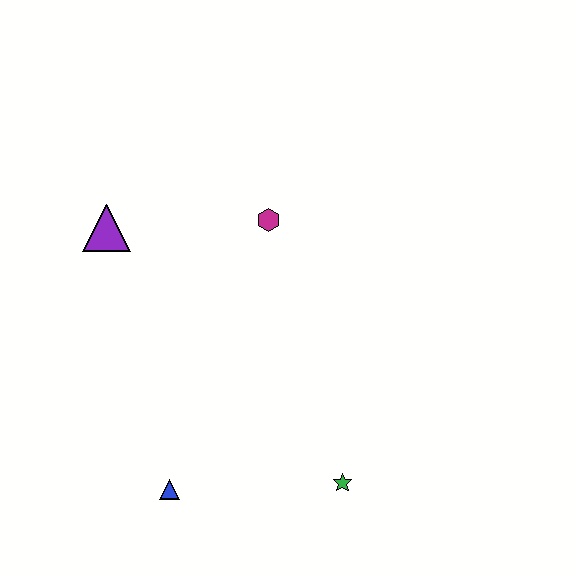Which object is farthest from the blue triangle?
The magenta hexagon is farthest from the blue triangle.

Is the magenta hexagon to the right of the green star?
No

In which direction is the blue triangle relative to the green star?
The blue triangle is to the left of the green star.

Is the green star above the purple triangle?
No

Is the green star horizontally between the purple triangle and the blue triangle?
No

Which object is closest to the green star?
The blue triangle is closest to the green star.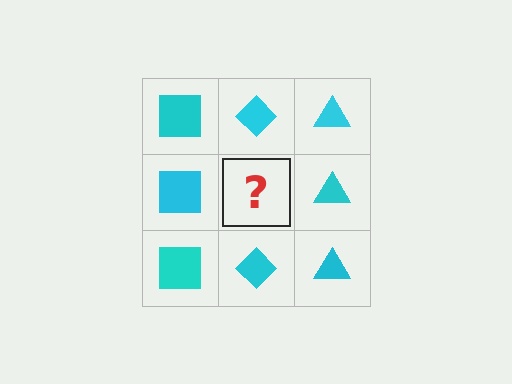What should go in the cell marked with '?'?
The missing cell should contain a cyan diamond.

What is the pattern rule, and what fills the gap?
The rule is that each column has a consistent shape. The gap should be filled with a cyan diamond.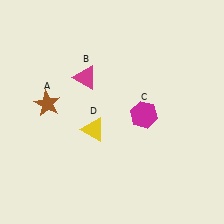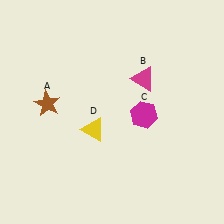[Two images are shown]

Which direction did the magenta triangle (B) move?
The magenta triangle (B) moved right.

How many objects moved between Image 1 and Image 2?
1 object moved between the two images.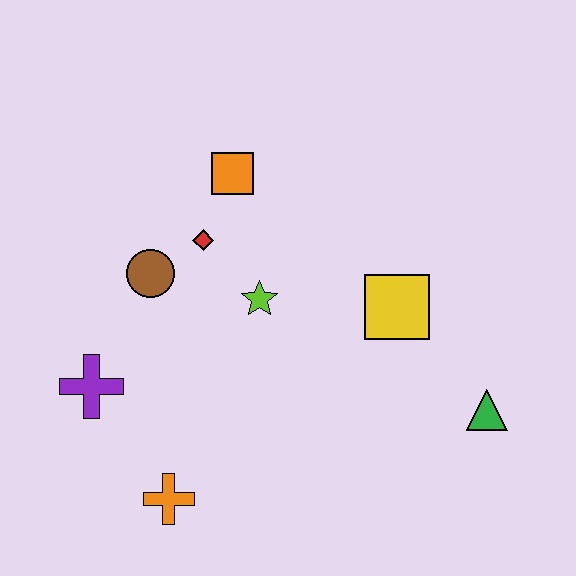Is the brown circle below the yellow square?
No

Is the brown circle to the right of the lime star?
No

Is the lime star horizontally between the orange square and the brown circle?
No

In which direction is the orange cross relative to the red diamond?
The orange cross is below the red diamond.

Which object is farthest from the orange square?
The green triangle is farthest from the orange square.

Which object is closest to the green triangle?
The yellow square is closest to the green triangle.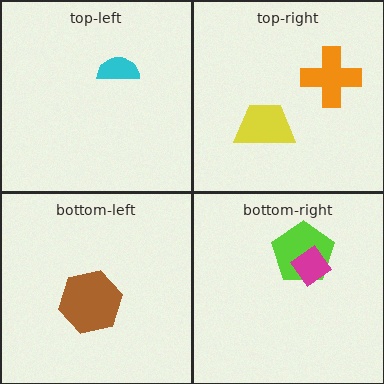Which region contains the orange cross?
The top-right region.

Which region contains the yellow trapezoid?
The top-right region.